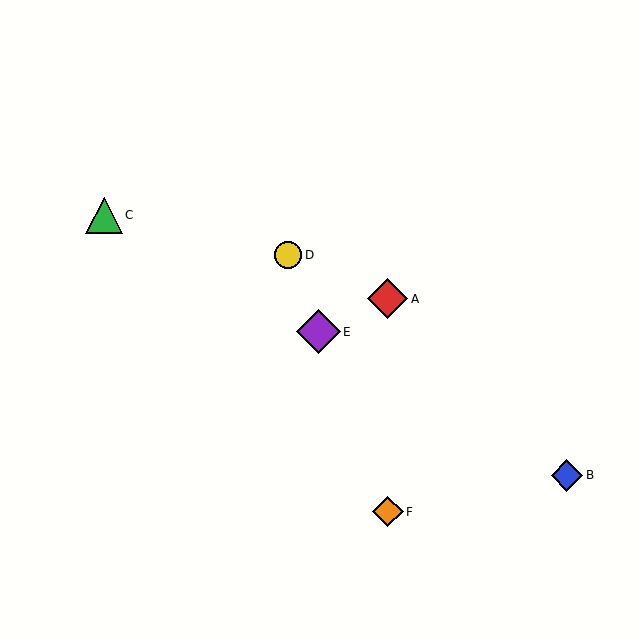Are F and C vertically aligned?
No, F is at x≈388 and C is at x≈104.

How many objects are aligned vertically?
2 objects (A, F) are aligned vertically.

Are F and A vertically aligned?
Yes, both are at x≈388.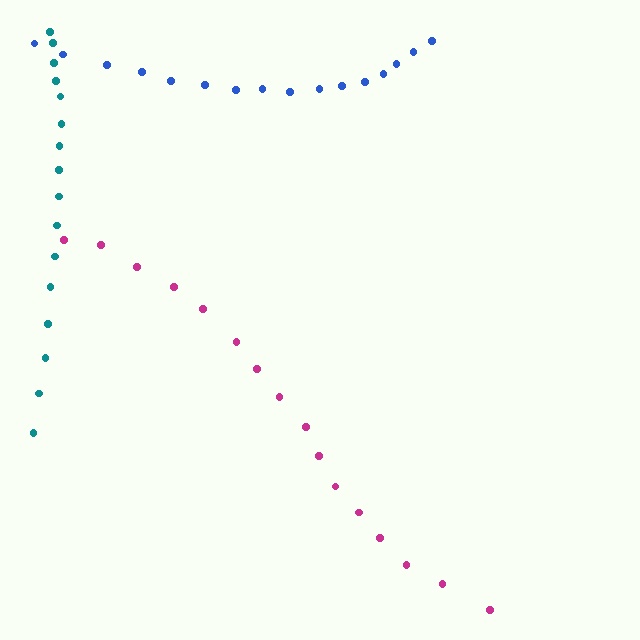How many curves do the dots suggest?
There are 3 distinct paths.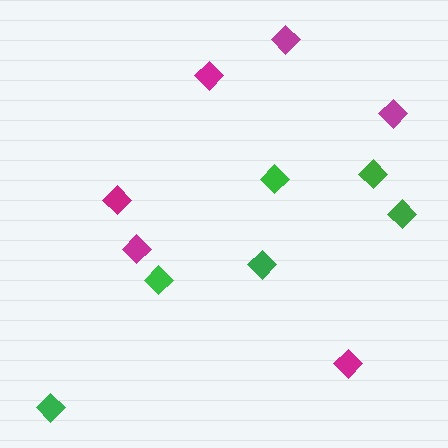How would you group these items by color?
There are 2 groups: one group of magenta diamonds (6) and one group of green diamonds (6).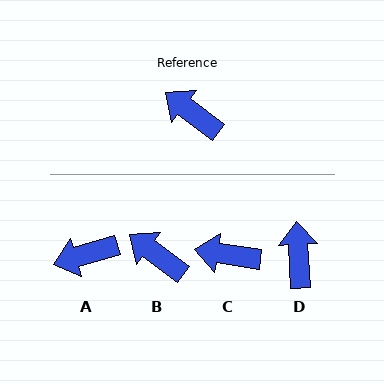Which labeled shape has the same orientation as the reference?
B.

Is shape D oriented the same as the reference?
No, it is off by about 50 degrees.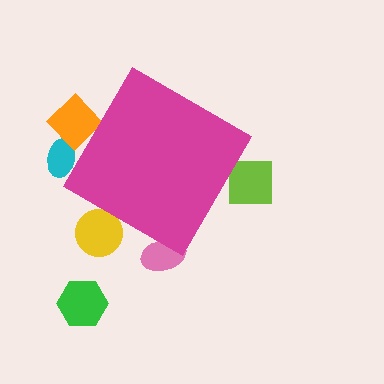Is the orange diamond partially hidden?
Yes, the orange diamond is partially hidden behind the magenta diamond.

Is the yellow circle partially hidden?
Yes, the yellow circle is partially hidden behind the magenta diamond.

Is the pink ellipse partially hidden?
Yes, the pink ellipse is partially hidden behind the magenta diamond.